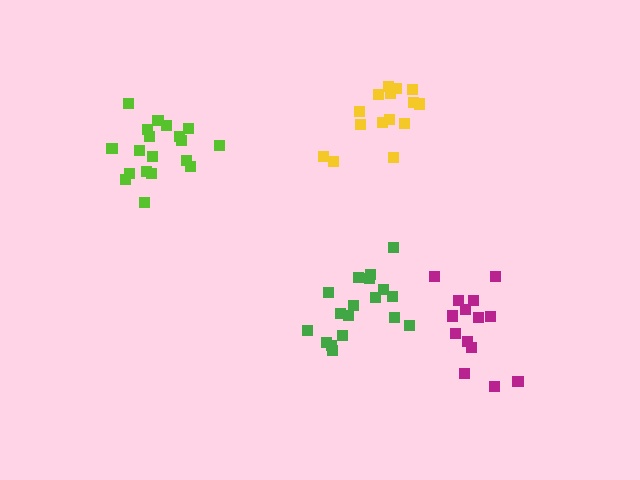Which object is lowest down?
The magenta cluster is bottommost.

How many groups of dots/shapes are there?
There are 4 groups.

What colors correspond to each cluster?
The clusters are colored: lime, green, yellow, magenta.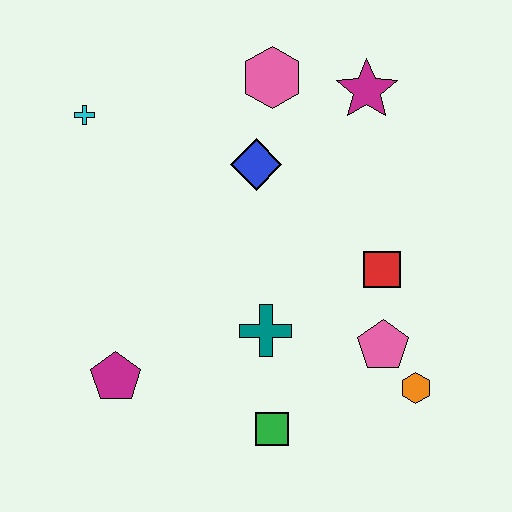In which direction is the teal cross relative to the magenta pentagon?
The teal cross is to the right of the magenta pentagon.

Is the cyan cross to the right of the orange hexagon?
No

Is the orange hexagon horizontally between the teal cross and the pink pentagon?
No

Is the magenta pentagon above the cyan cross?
No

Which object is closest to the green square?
The teal cross is closest to the green square.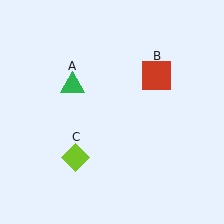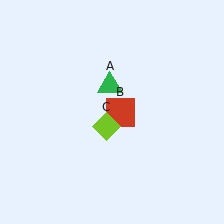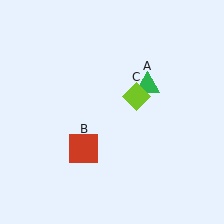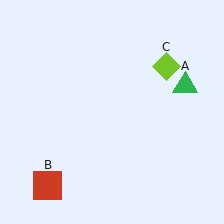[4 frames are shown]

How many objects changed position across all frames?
3 objects changed position: green triangle (object A), red square (object B), lime diamond (object C).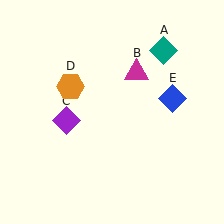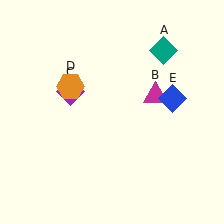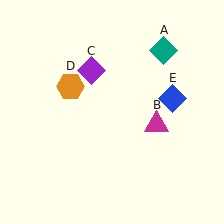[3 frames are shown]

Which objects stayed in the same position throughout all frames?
Teal diamond (object A) and orange hexagon (object D) and blue diamond (object E) remained stationary.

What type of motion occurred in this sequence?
The magenta triangle (object B), purple diamond (object C) rotated clockwise around the center of the scene.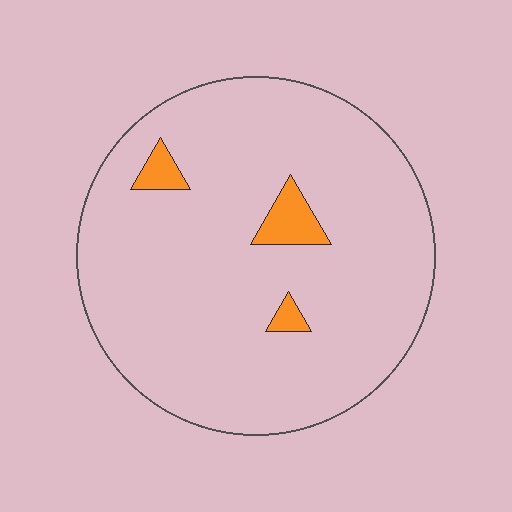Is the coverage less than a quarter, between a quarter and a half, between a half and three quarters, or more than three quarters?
Less than a quarter.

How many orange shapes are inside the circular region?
3.